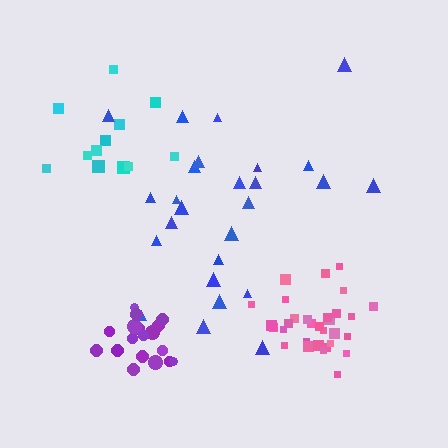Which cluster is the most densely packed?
Pink.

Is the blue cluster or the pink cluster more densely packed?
Pink.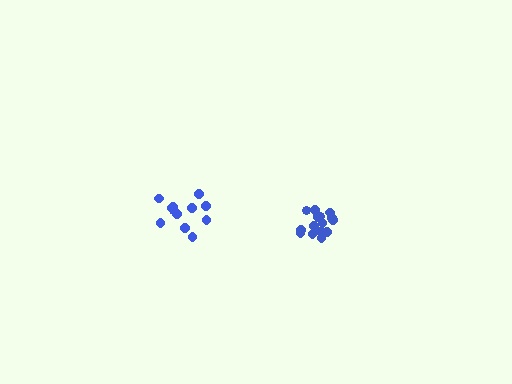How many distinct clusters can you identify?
There are 2 distinct clusters.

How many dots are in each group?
Group 1: 15 dots, Group 2: 13 dots (28 total).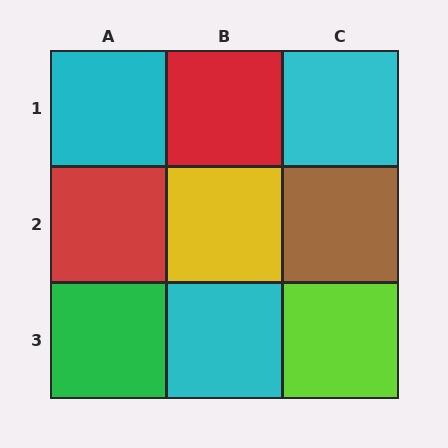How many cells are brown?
1 cell is brown.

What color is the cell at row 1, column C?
Cyan.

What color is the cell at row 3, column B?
Cyan.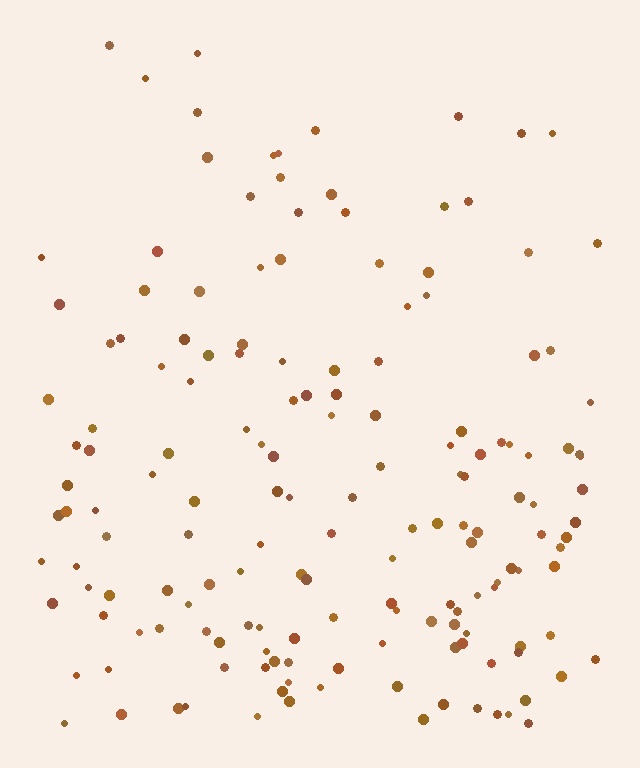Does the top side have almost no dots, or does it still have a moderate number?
Still a moderate number, just noticeably fewer than the bottom.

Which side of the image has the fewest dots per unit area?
The top.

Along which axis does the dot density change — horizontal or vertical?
Vertical.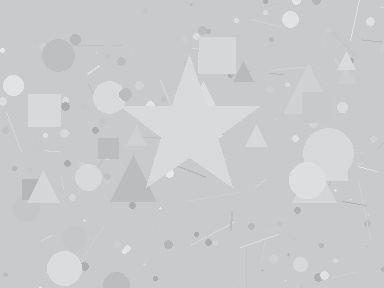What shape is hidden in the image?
A star is hidden in the image.